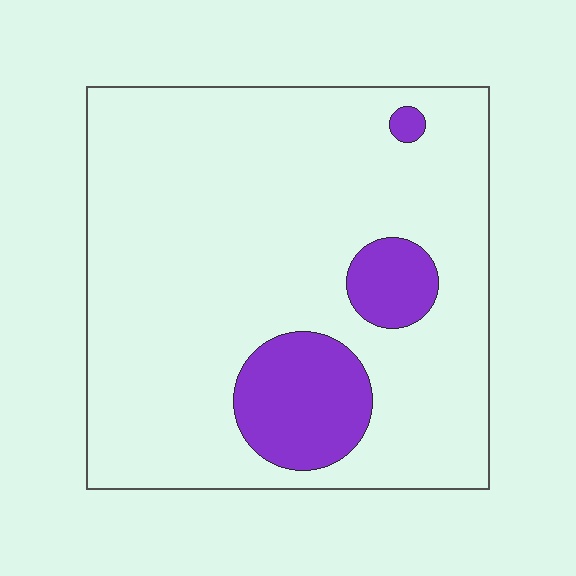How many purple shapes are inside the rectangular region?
3.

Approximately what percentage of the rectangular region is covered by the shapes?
Approximately 15%.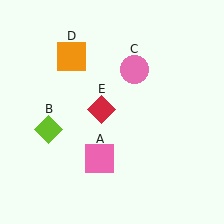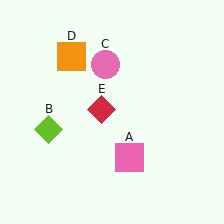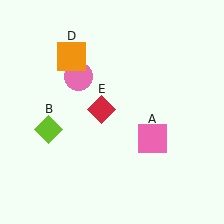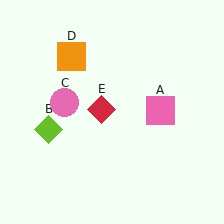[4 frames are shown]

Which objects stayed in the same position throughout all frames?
Lime diamond (object B) and orange square (object D) and red diamond (object E) remained stationary.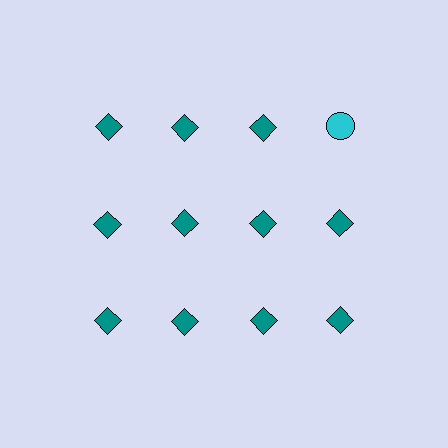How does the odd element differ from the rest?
It differs in both color (cyan instead of teal) and shape (circle instead of diamond).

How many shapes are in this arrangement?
There are 12 shapes arranged in a grid pattern.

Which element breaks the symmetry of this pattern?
The cyan circle in the top row, second from right column breaks the symmetry. All other shapes are teal diamonds.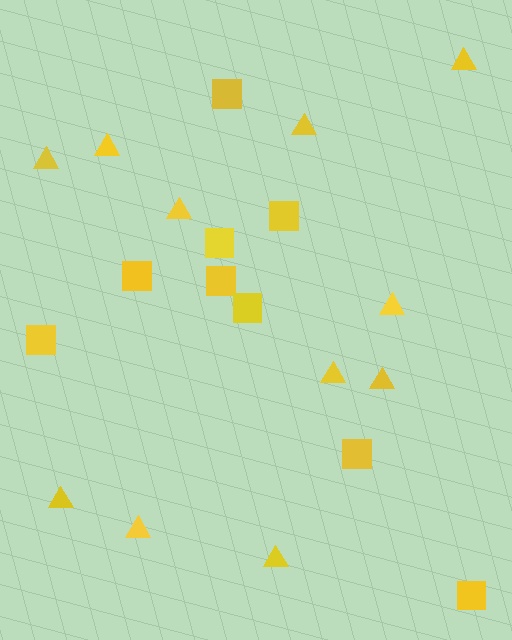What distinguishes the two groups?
There are 2 groups: one group of squares (9) and one group of triangles (11).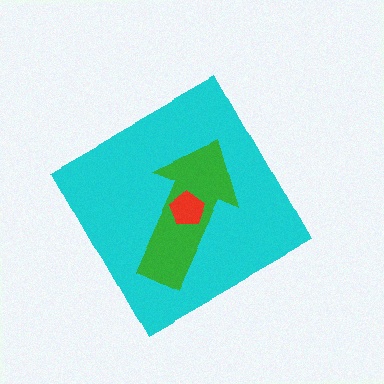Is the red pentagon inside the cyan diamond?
Yes.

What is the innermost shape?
The red pentagon.